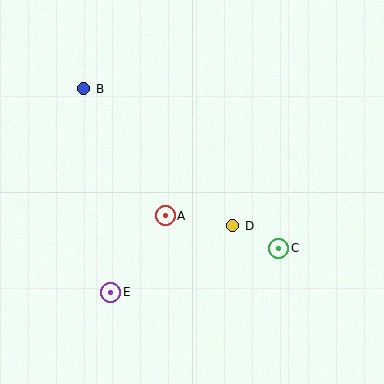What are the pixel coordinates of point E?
Point E is at (111, 292).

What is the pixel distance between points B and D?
The distance between B and D is 203 pixels.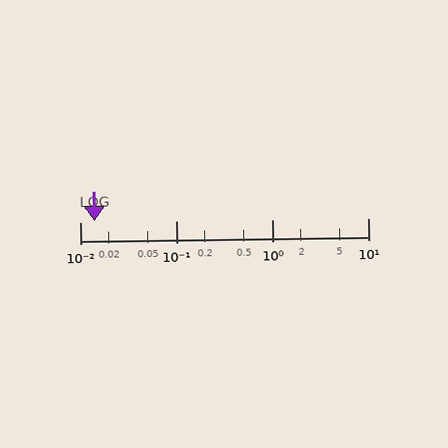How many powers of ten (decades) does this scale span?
The scale spans 3 decades, from 0.01 to 10.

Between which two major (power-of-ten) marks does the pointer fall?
The pointer is between 0.01 and 0.1.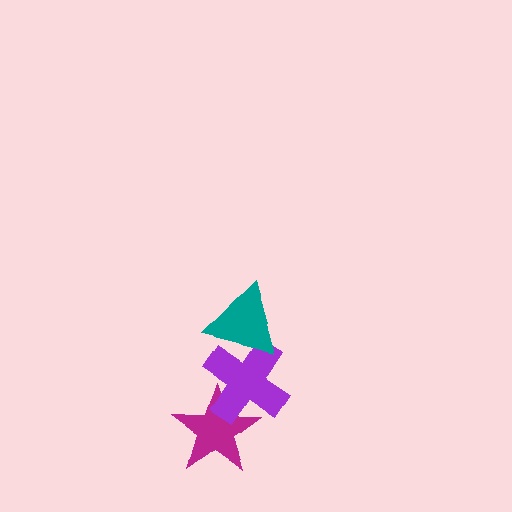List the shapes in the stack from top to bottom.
From top to bottom: the teal triangle, the purple cross, the magenta star.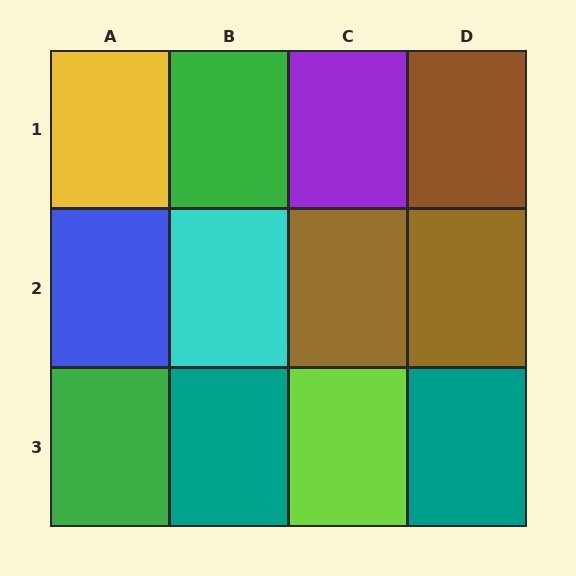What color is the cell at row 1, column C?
Purple.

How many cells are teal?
2 cells are teal.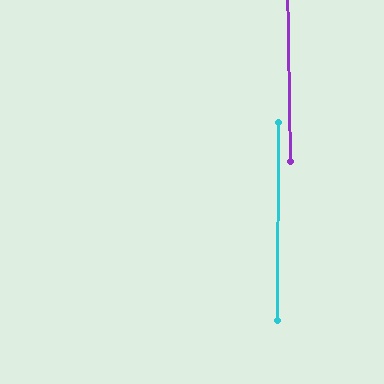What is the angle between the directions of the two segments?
Approximately 1 degree.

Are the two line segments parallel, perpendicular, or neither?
Parallel — their directions differ by only 1.3°.